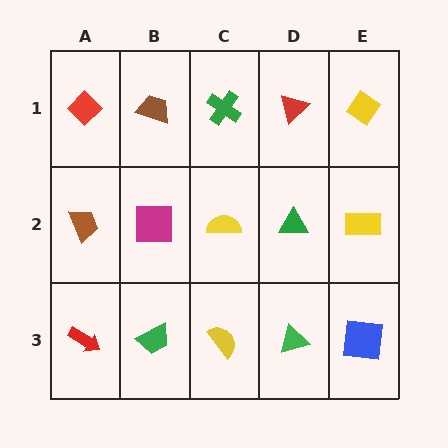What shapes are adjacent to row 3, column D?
A green triangle (row 2, column D), a yellow semicircle (row 3, column C), a blue square (row 3, column E).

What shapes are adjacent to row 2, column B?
A brown trapezoid (row 1, column B), a green trapezoid (row 3, column B), a brown trapezoid (row 2, column A), a yellow semicircle (row 2, column C).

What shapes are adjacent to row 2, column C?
A green cross (row 1, column C), a yellow semicircle (row 3, column C), a magenta square (row 2, column B), a green triangle (row 2, column D).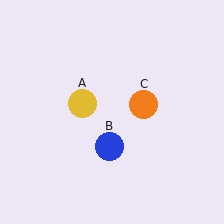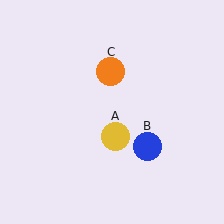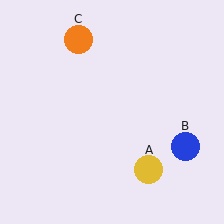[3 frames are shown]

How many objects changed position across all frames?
3 objects changed position: yellow circle (object A), blue circle (object B), orange circle (object C).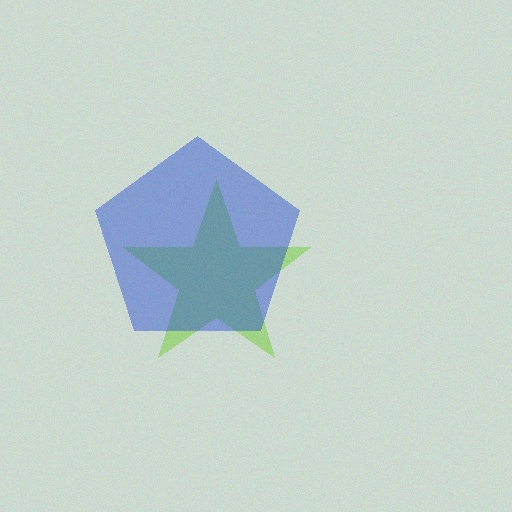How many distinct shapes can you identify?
There are 2 distinct shapes: a lime star, a blue pentagon.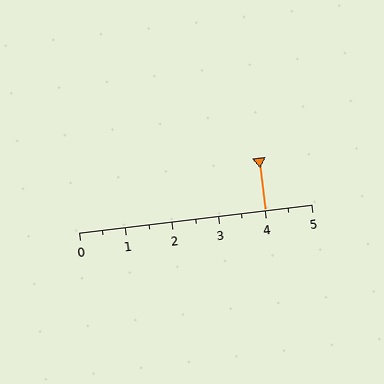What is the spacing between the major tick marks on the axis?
The major ticks are spaced 1 apart.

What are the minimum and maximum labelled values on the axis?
The axis runs from 0 to 5.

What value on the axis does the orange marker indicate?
The marker indicates approximately 4.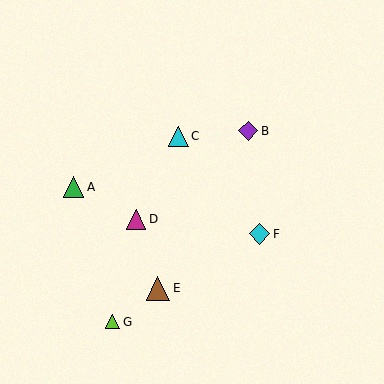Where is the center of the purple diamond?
The center of the purple diamond is at (248, 131).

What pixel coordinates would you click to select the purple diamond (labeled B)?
Click at (248, 131) to select the purple diamond B.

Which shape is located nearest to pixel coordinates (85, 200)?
The green triangle (labeled A) at (74, 187) is nearest to that location.